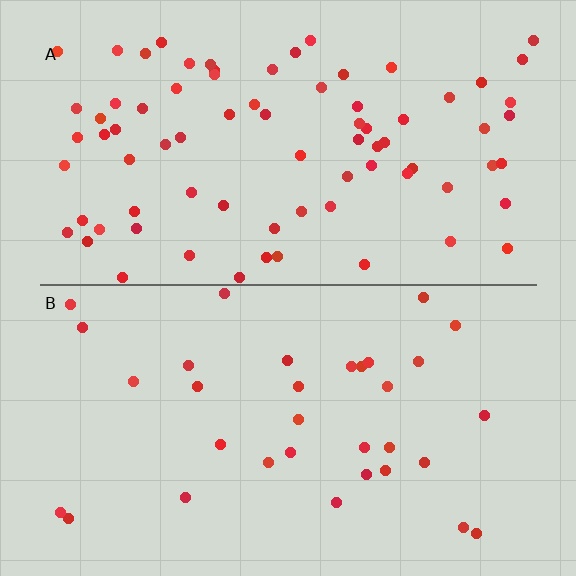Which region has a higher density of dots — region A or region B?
A (the top).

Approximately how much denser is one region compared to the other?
Approximately 2.4× — region A over region B.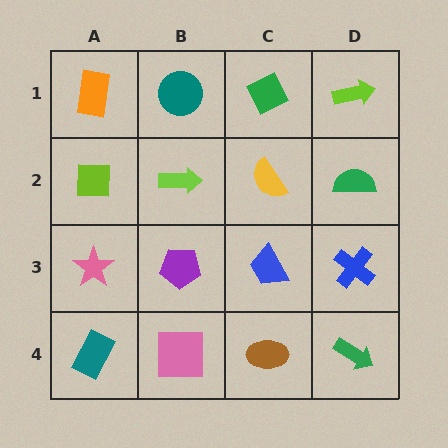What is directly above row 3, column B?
A lime arrow.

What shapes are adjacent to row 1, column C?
A yellow semicircle (row 2, column C), a teal circle (row 1, column B), a lime arrow (row 1, column D).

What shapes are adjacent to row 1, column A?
A lime square (row 2, column A), a teal circle (row 1, column B).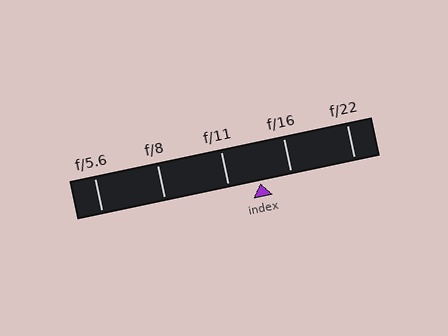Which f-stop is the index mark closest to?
The index mark is closest to f/16.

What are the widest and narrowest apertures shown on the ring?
The widest aperture shown is f/5.6 and the narrowest is f/22.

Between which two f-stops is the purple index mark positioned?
The index mark is between f/11 and f/16.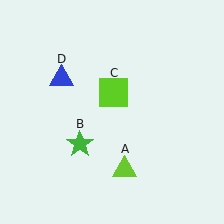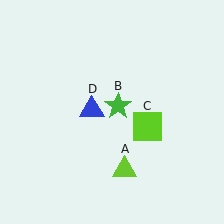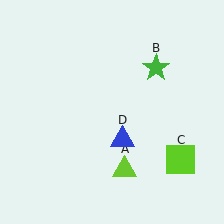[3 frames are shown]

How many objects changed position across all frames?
3 objects changed position: green star (object B), lime square (object C), blue triangle (object D).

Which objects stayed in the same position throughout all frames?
Lime triangle (object A) remained stationary.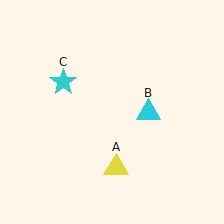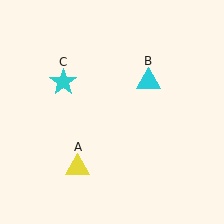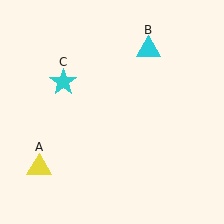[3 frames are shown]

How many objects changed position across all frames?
2 objects changed position: yellow triangle (object A), cyan triangle (object B).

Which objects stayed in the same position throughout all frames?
Cyan star (object C) remained stationary.